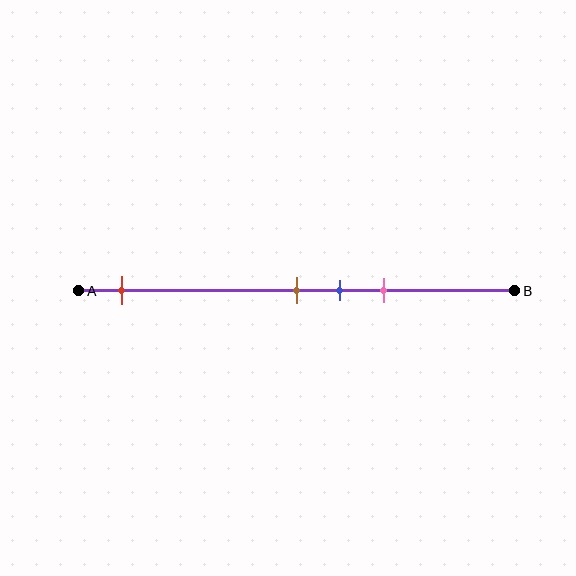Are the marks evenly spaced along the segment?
No, the marks are not evenly spaced.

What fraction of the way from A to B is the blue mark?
The blue mark is approximately 60% (0.6) of the way from A to B.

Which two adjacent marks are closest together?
The brown and blue marks are the closest adjacent pair.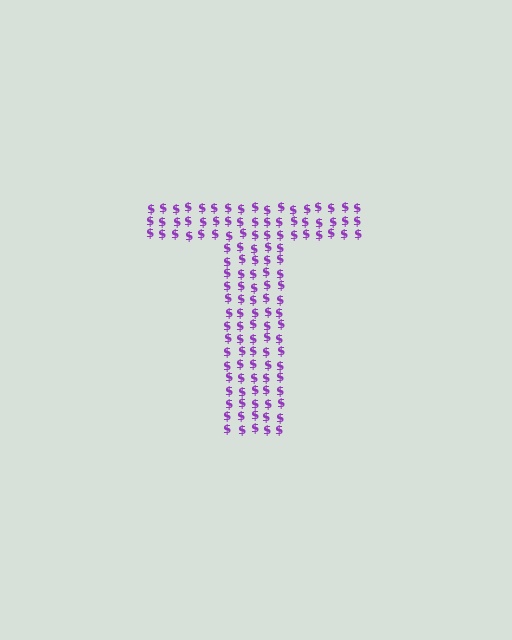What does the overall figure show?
The overall figure shows the letter T.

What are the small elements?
The small elements are dollar signs.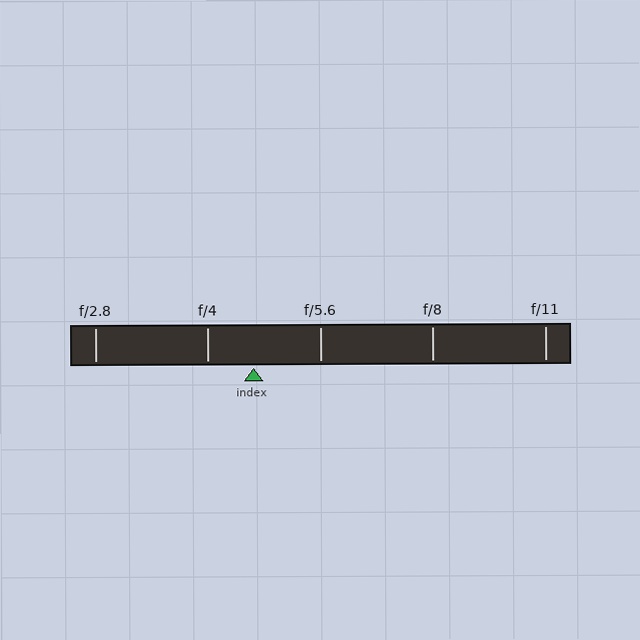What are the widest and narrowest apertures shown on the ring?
The widest aperture shown is f/2.8 and the narrowest is f/11.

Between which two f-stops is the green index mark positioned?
The index mark is between f/4 and f/5.6.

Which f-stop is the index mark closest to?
The index mark is closest to f/4.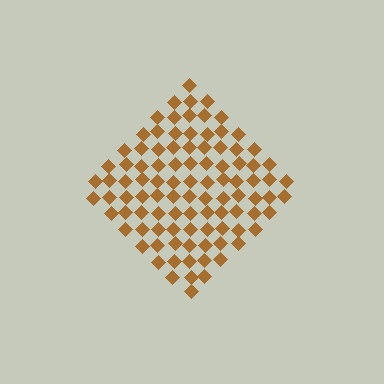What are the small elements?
The small elements are diamonds.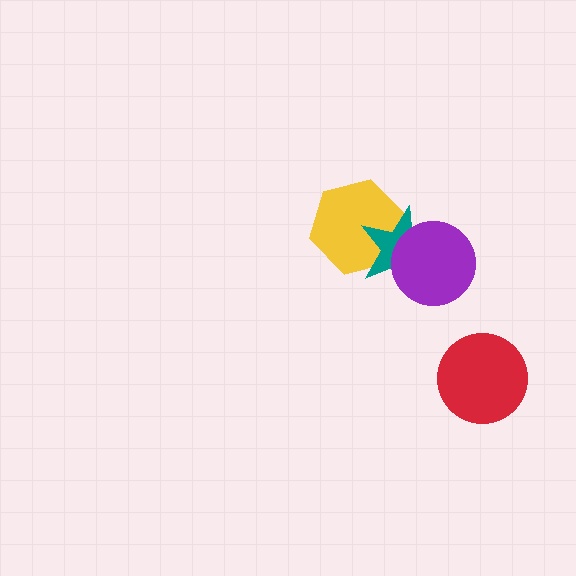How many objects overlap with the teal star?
2 objects overlap with the teal star.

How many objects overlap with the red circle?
0 objects overlap with the red circle.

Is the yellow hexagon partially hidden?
Yes, it is partially covered by another shape.